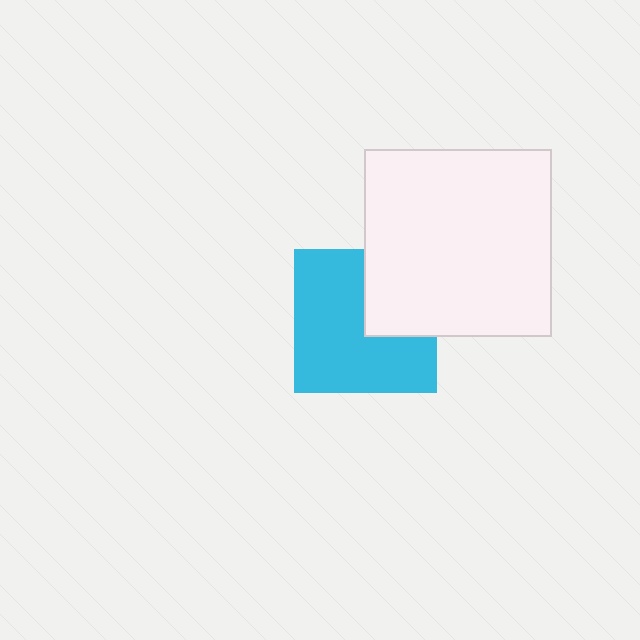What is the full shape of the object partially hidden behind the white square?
The partially hidden object is a cyan square.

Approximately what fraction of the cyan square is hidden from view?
Roughly 31% of the cyan square is hidden behind the white square.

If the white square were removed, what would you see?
You would see the complete cyan square.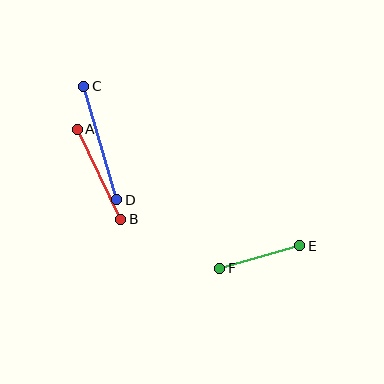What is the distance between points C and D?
The distance is approximately 118 pixels.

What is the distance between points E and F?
The distance is approximately 83 pixels.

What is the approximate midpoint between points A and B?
The midpoint is at approximately (99, 174) pixels.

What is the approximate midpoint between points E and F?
The midpoint is at approximately (260, 257) pixels.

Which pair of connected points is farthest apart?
Points C and D are farthest apart.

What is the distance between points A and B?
The distance is approximately 100 pixels.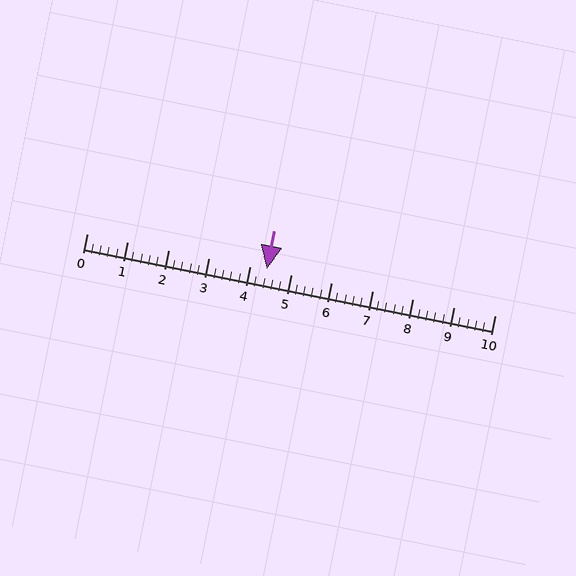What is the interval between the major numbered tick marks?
The major tick marks are spaced 1 units apart.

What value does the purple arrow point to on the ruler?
The purple arrow points to approximately 4.4.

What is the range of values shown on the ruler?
The ruler shows values from 0 to 10.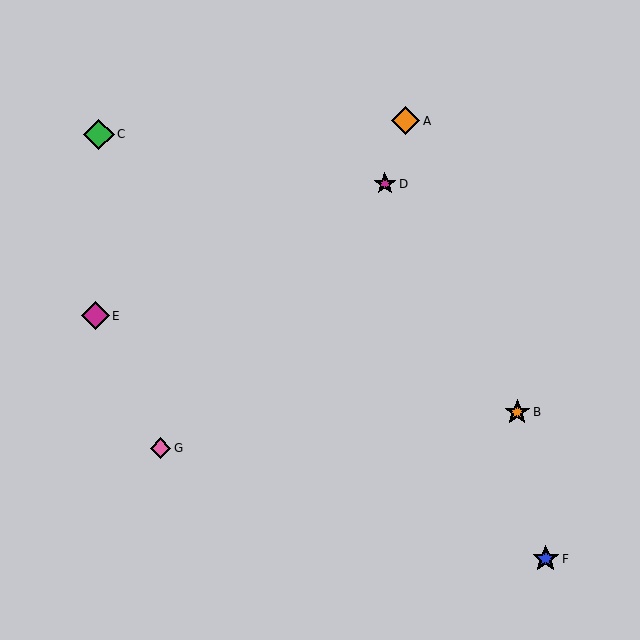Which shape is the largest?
The green diamond (labeled C) is the largest.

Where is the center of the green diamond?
The center of the green diamond is at (99, 134).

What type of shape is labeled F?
Shape F is a blue star.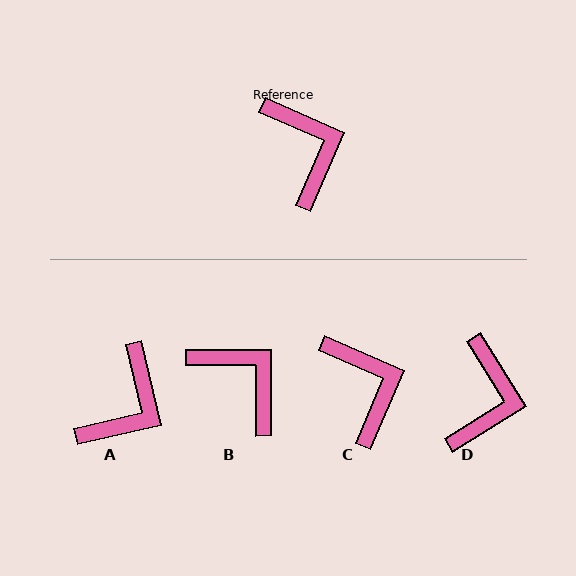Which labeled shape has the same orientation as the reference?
C.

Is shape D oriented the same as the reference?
No, it is off by about 35 degrees.